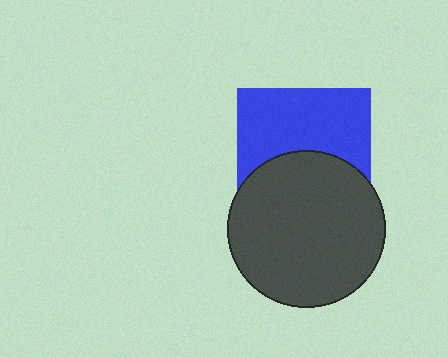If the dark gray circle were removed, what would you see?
You would see the complete blue square.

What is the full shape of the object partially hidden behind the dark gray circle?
The partially hidden object is a blue square.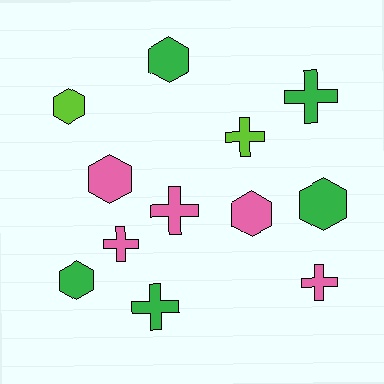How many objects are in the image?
There are 12 objects.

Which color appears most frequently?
Pink, with 5 objects.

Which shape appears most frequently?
Cross, with 6 objects.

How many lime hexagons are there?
There is 1 lime hexagon.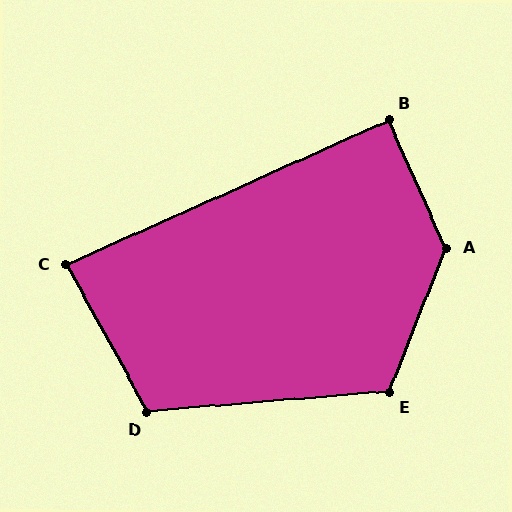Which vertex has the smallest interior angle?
C, at approximately 85 degrees.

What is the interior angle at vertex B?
Approximately 90 degrees (approximately right).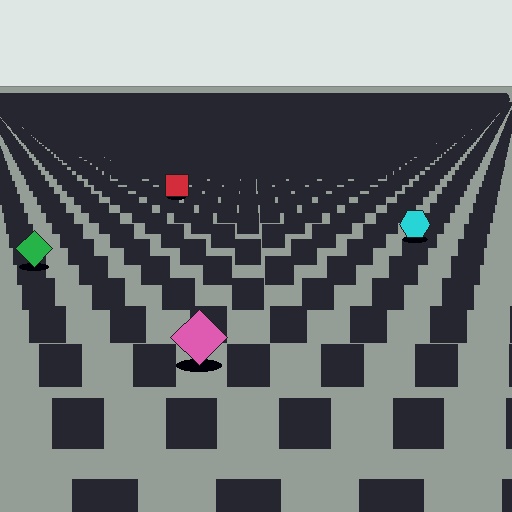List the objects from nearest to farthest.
From nearest to farthest: the pink diamond, the green diamond, the cyan hexagon, the red square.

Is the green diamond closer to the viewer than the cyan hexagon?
Yes. The green diamond is closer — you can tell from the texture gradient: the ground texture is coarser near it.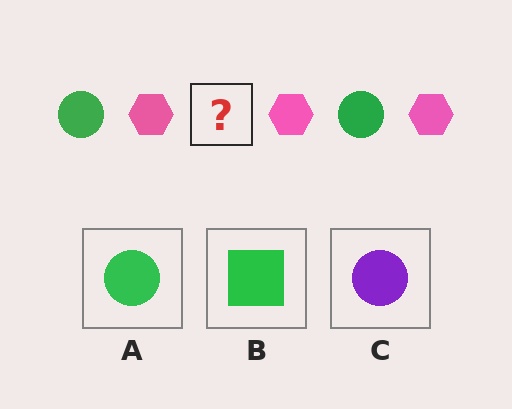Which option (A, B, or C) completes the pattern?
A.